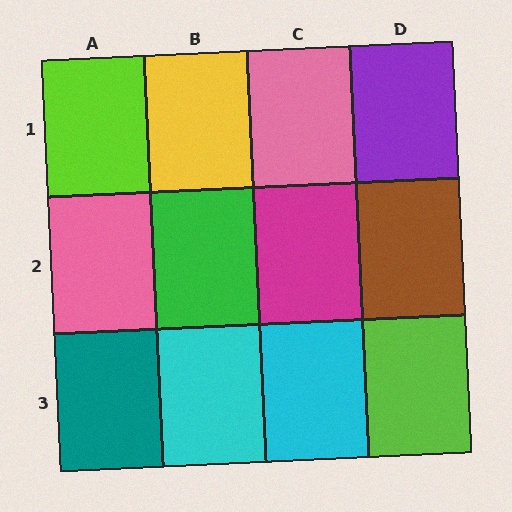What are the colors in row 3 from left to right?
Teal, cyan, cyan, lime.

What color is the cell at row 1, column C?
Pink.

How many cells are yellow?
1 cell is yellow.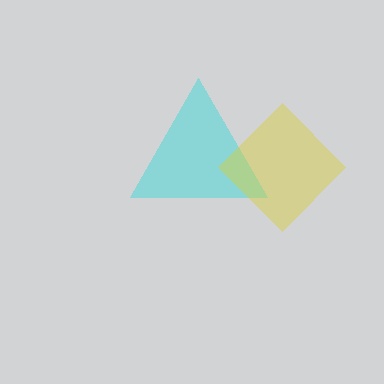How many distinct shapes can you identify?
There are 2 distinct shapes: a cyan triangle, a yellow diamond.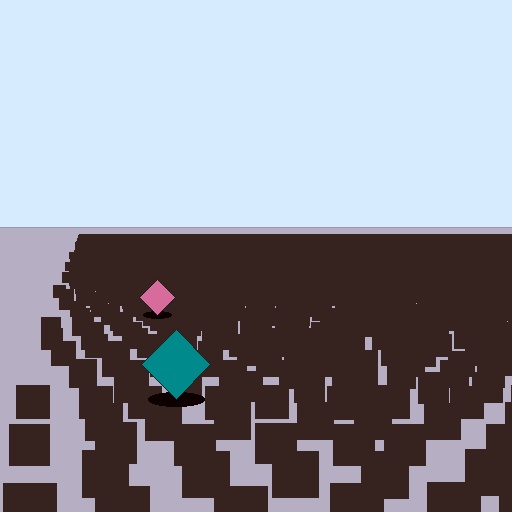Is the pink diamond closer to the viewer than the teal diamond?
No. The teal diamond is closer — you can tell from the texture gradient: the ground texture is coarser near it.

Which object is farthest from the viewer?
The pink diamond is farthest from the viewer. It appears smaller and the ground texture around it is denser.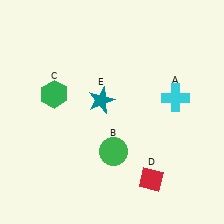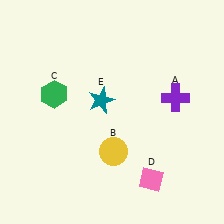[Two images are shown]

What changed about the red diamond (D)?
In Image 1, D is red. In Image 2, it changed to pink.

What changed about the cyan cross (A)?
In Image 1, A is cyan. In Image 2, it changed to purple.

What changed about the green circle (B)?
In Image 1, B is green. In Image 2, it changed to yellow.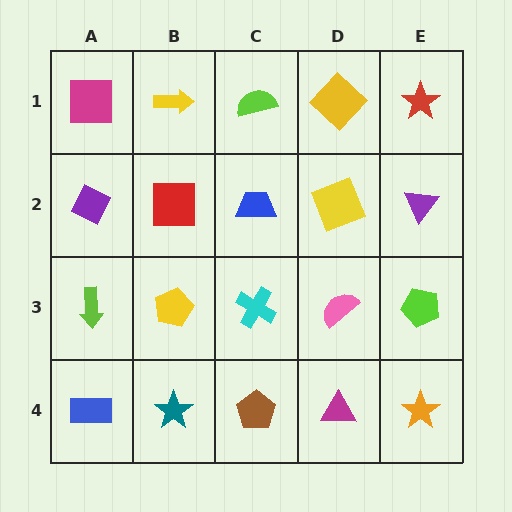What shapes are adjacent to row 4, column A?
A lime arrow (row 3, column A), a teal star (row 4, column B).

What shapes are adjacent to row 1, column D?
A yellow square (row 2, column D), a lime semicircle (row 1, column C), a red star (row 1, column E).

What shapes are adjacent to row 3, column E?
A purple triangle (row 2, column E), an orange star (row 4, column E), a pink semicircle (row 3, column D).